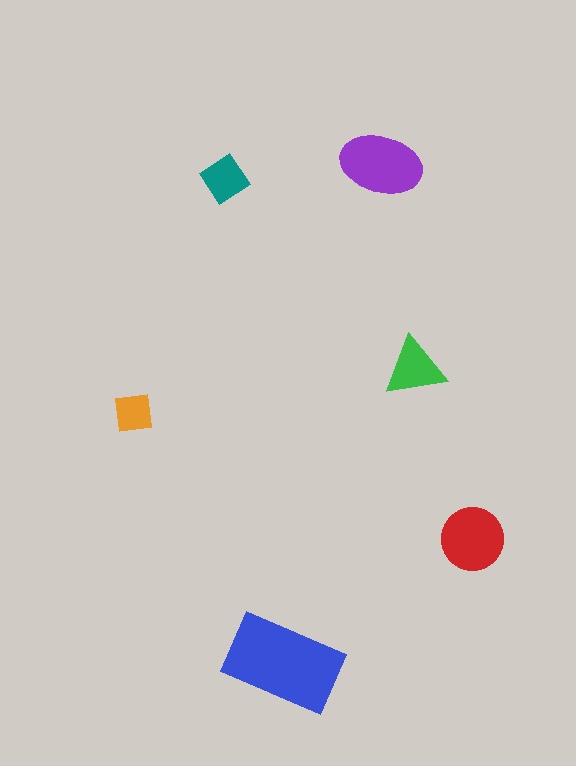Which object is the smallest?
The orange square.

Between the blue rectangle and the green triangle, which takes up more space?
The blue rectangle.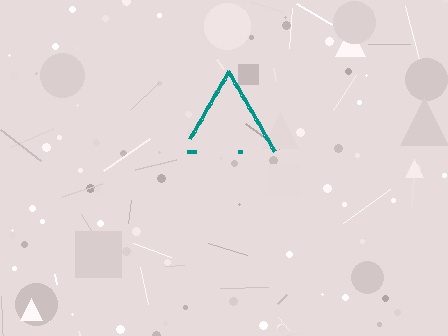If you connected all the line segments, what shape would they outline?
They would outline a triangle.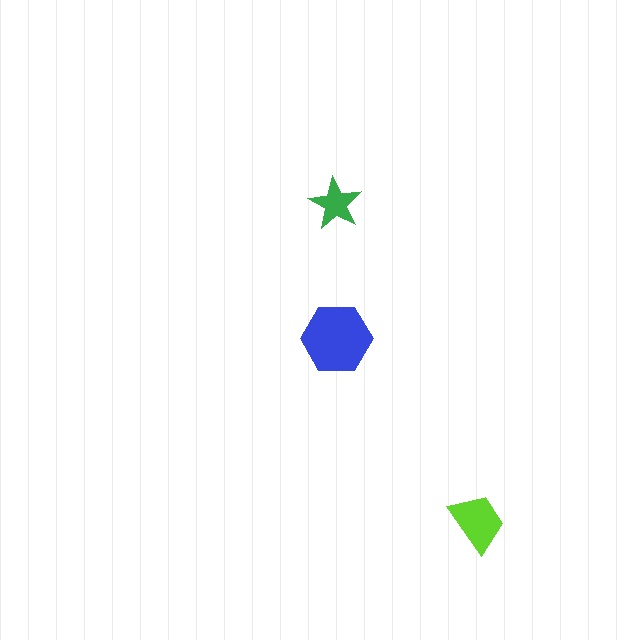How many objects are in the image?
There are 3 objects in the image.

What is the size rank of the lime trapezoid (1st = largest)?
2nd.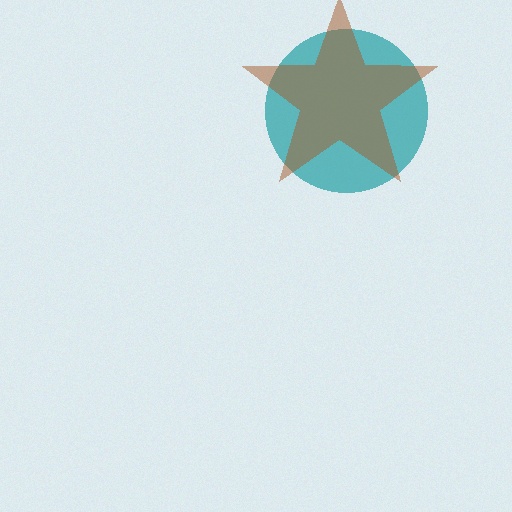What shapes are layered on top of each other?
The layered shapes are: a teal circle, a brown star.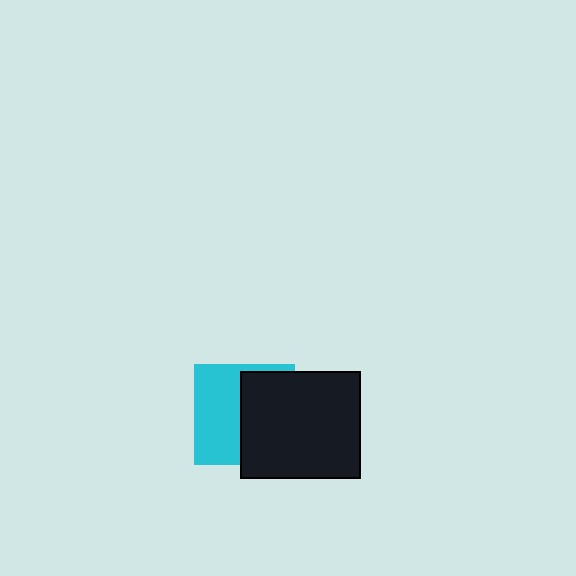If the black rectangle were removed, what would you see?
You would see the complete cyan square.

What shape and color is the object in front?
The object in front is a black rectangle.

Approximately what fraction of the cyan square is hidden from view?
Roughly 51% of the cyan square is hidden behind the black rectangle.